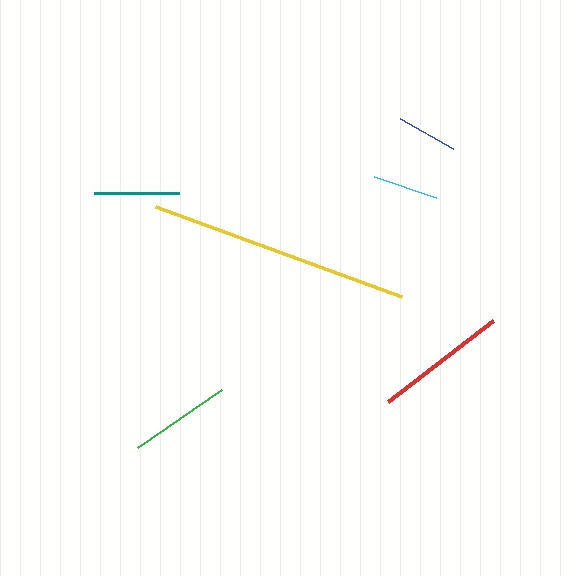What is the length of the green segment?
The green segment is approximately 102 pixels long.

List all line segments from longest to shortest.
From longest to shortest: yellow, red, green, teal, cyan, blue.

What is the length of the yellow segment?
The yellow segment is approximately 263 pixels long.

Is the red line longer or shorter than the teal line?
The red line is longer than the teal line.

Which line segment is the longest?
The yellow line is the longest at approximately 263 pixels.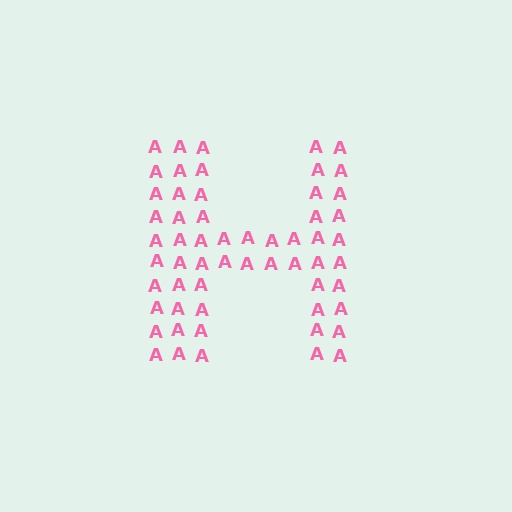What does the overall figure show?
The overall figure shows the letter H.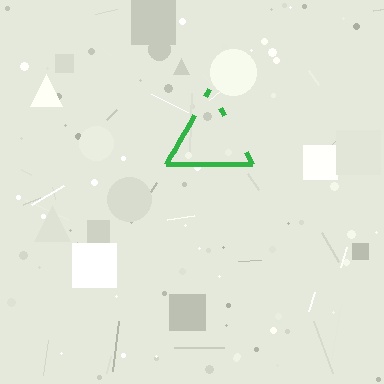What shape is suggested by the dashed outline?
The dashed outline suggests a triangle.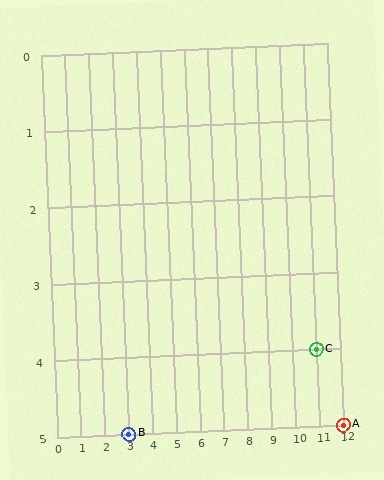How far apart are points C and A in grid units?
Points C and A are 1 column and 1 row apart (about 1.4 grid units diagonally).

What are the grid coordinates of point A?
Point A is at grid coordinates (12, 5).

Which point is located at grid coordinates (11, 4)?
Point C is at (11, 4).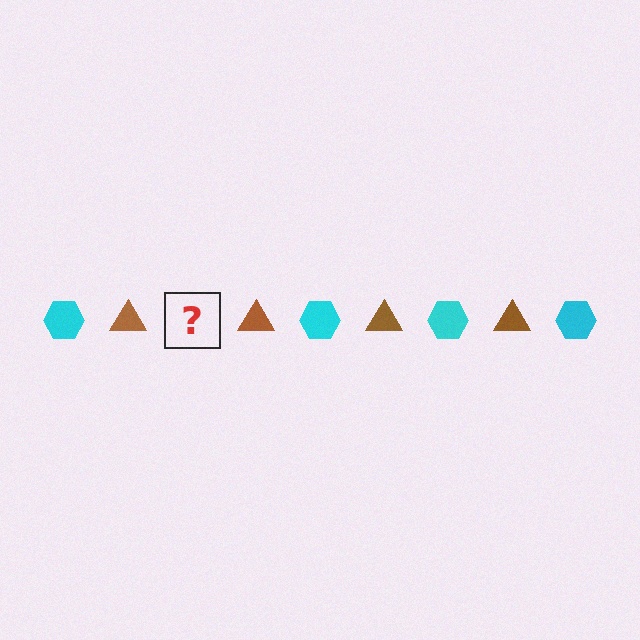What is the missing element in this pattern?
The missing element is a cyan hexagon.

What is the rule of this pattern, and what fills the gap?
The rule is that the pattern alternates between cyan hexagon and brown triangle. The gap should be filled with a cyan hexagon.